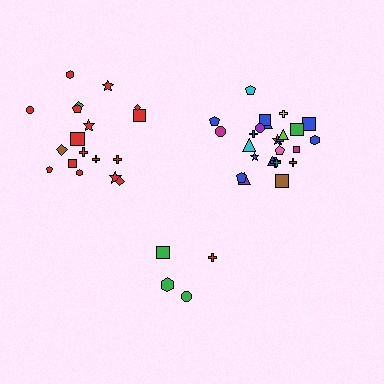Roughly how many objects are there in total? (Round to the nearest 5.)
Roughly 45 objects in total.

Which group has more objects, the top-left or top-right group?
The top-right group.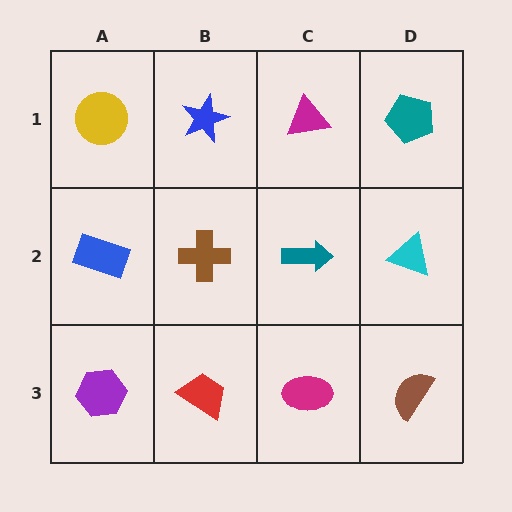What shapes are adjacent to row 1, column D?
A cyan triangle (row 2, column D), a magenta triangle (row 1, column C).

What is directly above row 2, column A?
A yellow circle.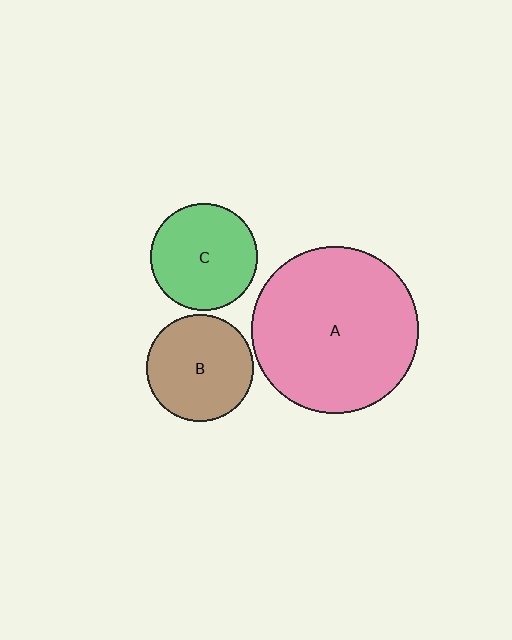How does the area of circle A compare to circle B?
Approximately 2.4 times.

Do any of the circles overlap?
No, none of the circles overlap.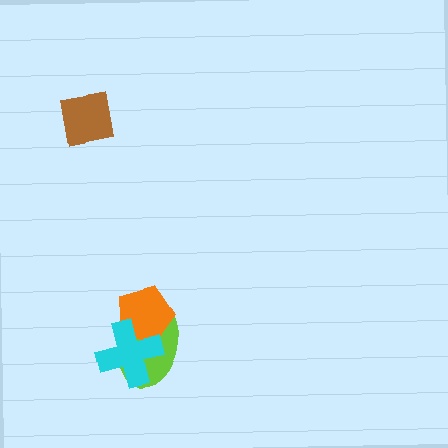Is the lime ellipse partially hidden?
Yes, it is partially covered by another shape.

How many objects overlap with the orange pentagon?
2 objects overlap with the orange pentagon.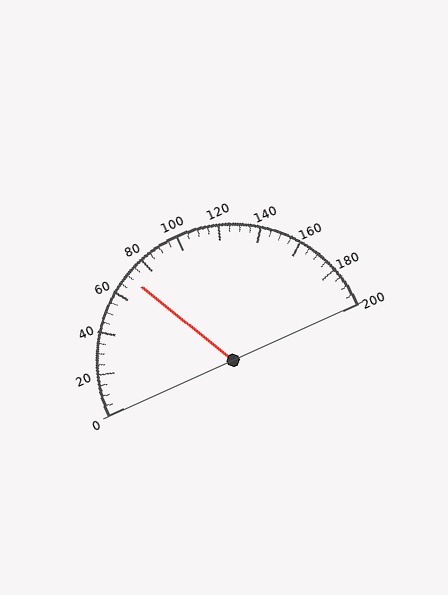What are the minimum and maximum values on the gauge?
The gauge ranges from 0 to 200.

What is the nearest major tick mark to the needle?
The nearest major tick mark is 80.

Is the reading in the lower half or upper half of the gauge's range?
The reading is in the lower half of the range (0 to 200).